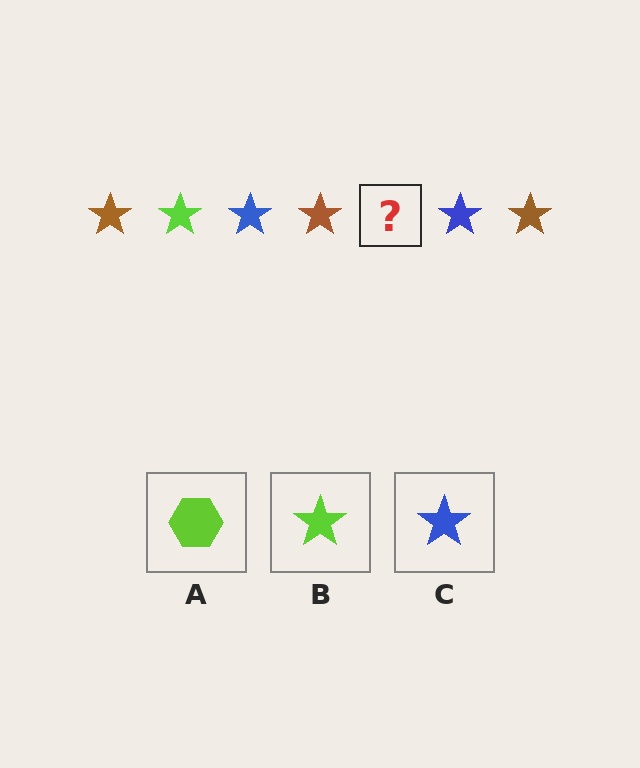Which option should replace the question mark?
Option B.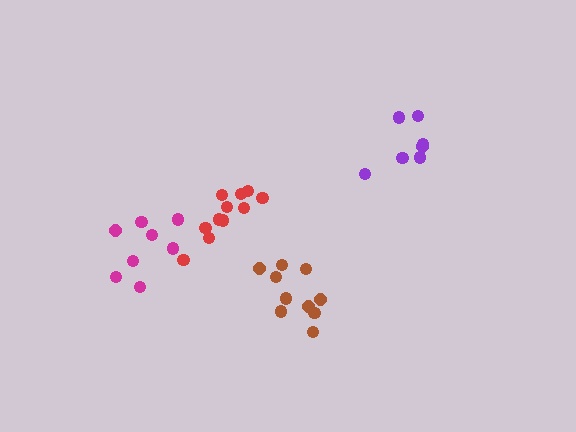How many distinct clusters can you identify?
There are 4 distinct clusters.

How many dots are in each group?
Group 1: 7 dots, Group 2: 10 dots, Group 3: 8 dots, Group 4: 11 dots (36 total).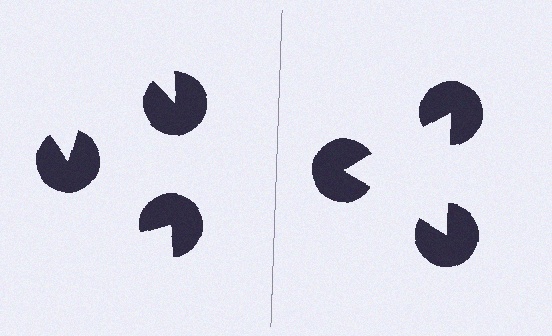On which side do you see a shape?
An illusory triangle appears on the right side. On the left side the wedge cuts are rotated, so no coherent shape forms.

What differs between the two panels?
The pac-man discs are positioned identically on both sides; only the wedge orientations differ. On the right they align to a triangle; on the left they are misaligned.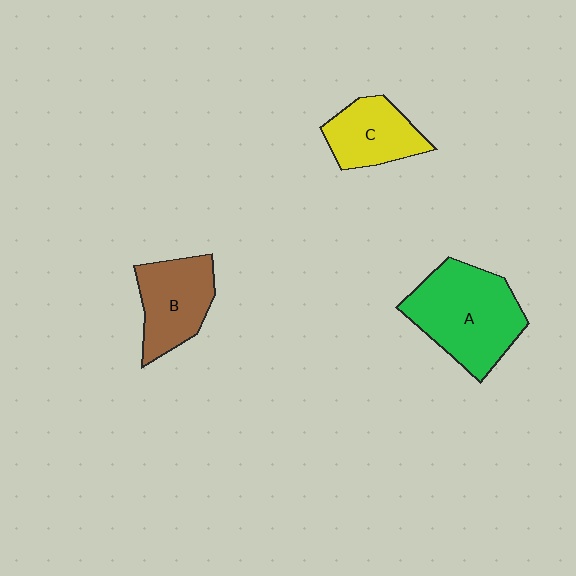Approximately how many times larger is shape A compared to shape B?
Approximately 1.5 times.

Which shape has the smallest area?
Shape C (yellow).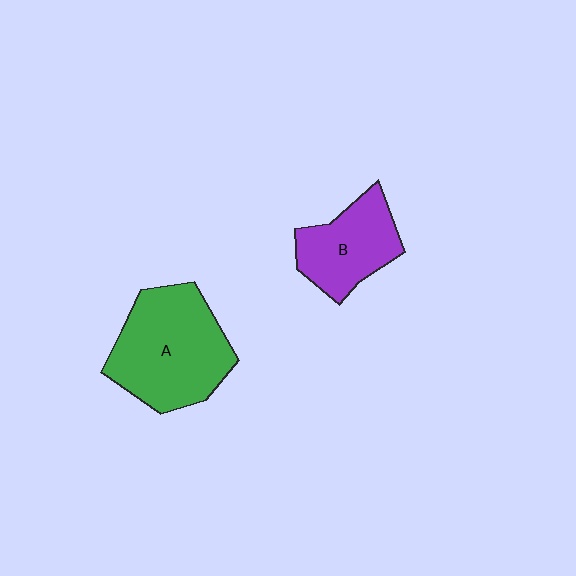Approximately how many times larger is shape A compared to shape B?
Approximately 1.6 times.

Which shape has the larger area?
Shape A (green).